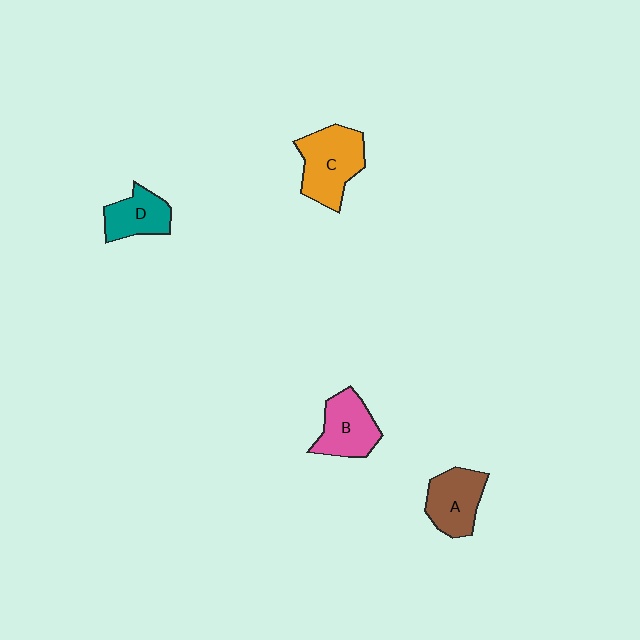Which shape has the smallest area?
Shape D (teal).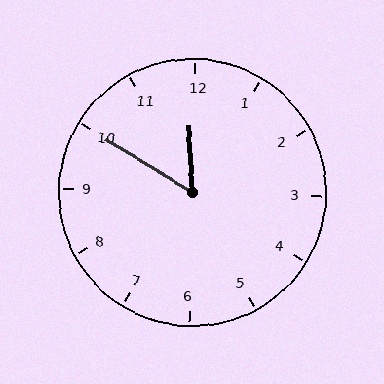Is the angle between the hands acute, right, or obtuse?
It is acute.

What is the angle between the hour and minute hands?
Approximately 55 degrees.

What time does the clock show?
11:50.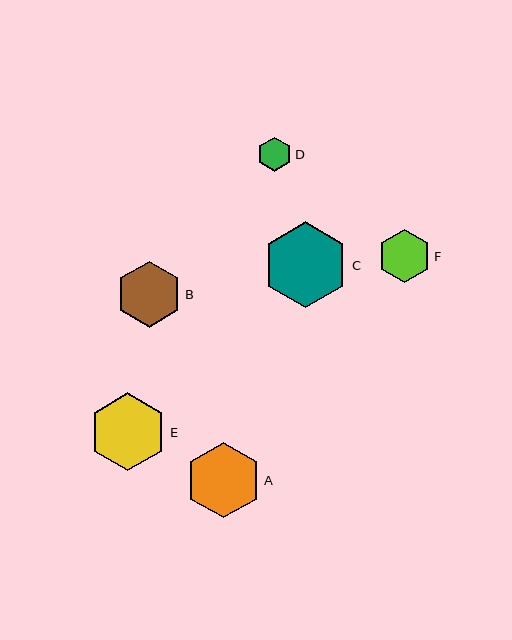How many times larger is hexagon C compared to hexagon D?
Hexagon C is approximately 2.5 times the size of hexagon D.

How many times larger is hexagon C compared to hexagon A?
Hexagon C is approximately 1.1 times the size of hexagon A.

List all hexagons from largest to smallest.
From largest to smallest: C, E, A, B, F, D.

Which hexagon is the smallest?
Hexagon D is the smallest with a size of approximately 34 pixels.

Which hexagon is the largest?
Hexagon C is the largest with a size of approximately 86 pixels.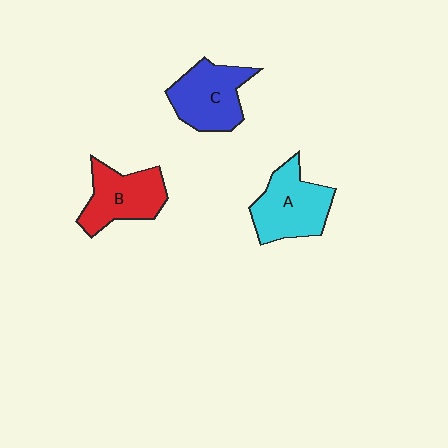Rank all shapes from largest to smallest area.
From largest to smallest: A (cyan), C (blue), B (red).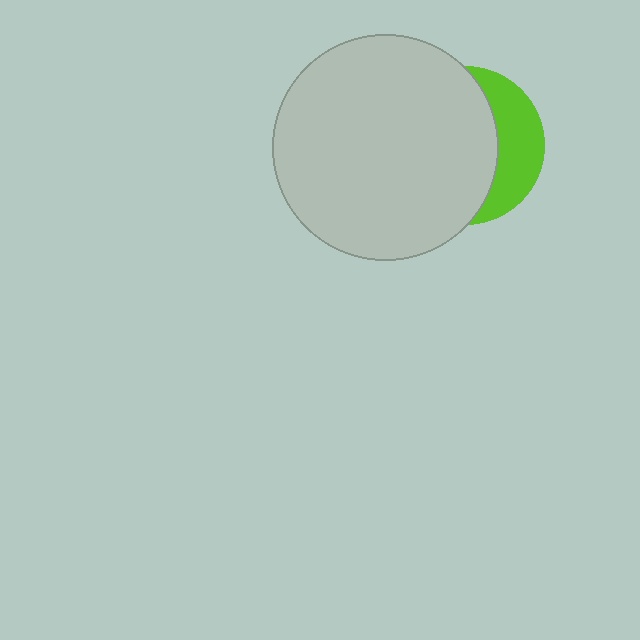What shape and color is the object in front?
The object in front is a light gray circle.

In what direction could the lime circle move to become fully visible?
The lime circle could move right. That would shift it out from behind the light gray circle entirely.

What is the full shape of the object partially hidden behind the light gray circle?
The partially hidden object is a lime circle.